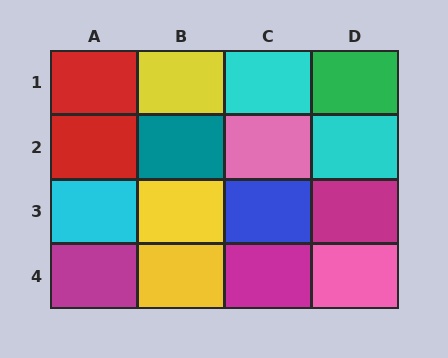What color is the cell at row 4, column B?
Yellow.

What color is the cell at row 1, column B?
Yellow.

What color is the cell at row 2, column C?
Pink.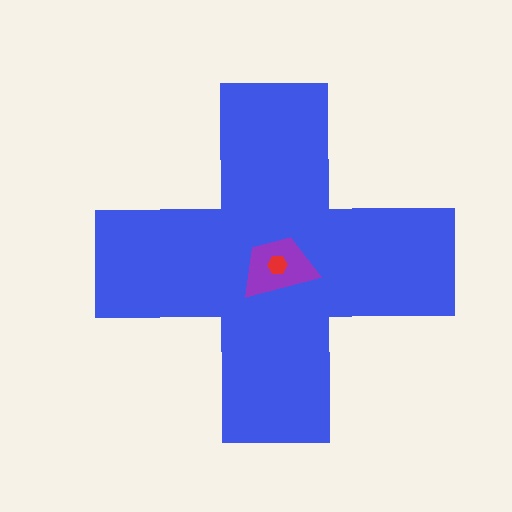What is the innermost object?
The red hexagon.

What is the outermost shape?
The blue cross.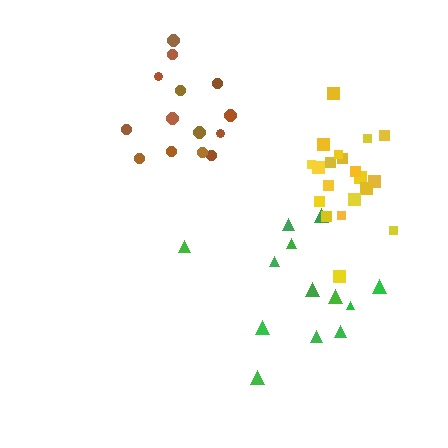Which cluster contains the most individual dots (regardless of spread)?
Yellow (20).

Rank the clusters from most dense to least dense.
yellow, green, brown.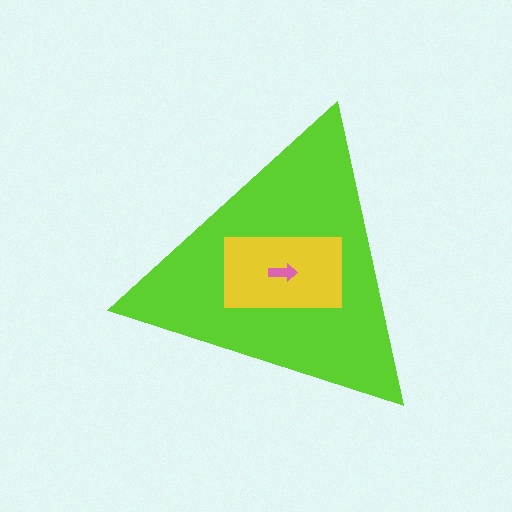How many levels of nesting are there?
3.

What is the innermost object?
The pink arrow.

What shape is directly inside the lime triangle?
The yellow rectangle.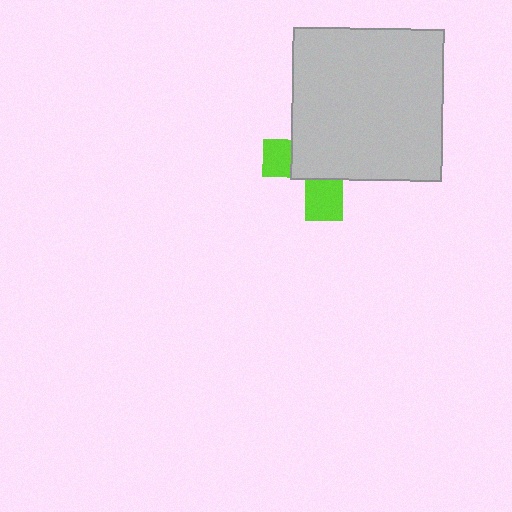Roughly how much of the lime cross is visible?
A small part of it is visible (roughly 33%).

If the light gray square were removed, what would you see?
You would see the complete lime cross.